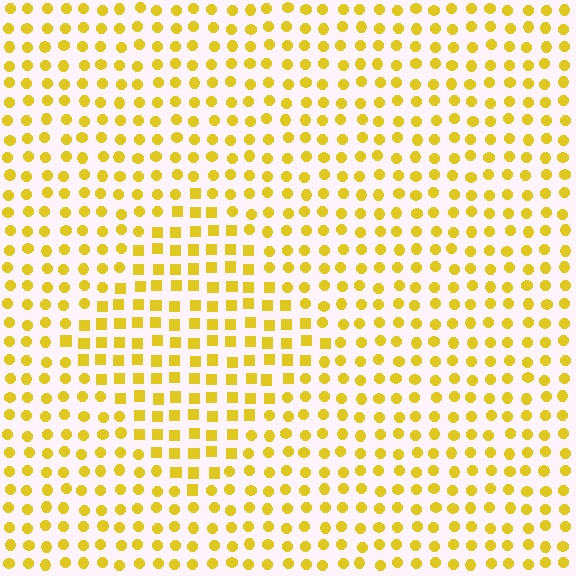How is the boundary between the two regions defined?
The boundary is defined by a change in element shape: squares inside vs. circles outside. All elements share the same color and spacing.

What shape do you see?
I see a diamond.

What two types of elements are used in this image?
The image uses squares inside the diamond region and circles outside it.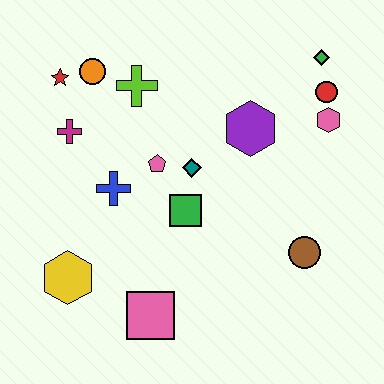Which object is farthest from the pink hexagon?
The yellow hexagon is farthest from the pink hexagon.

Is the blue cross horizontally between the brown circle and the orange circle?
Yes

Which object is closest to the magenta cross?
The red star is closest to the magenta cross.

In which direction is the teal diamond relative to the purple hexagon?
The teal diamond is to the left of the purple hexagon.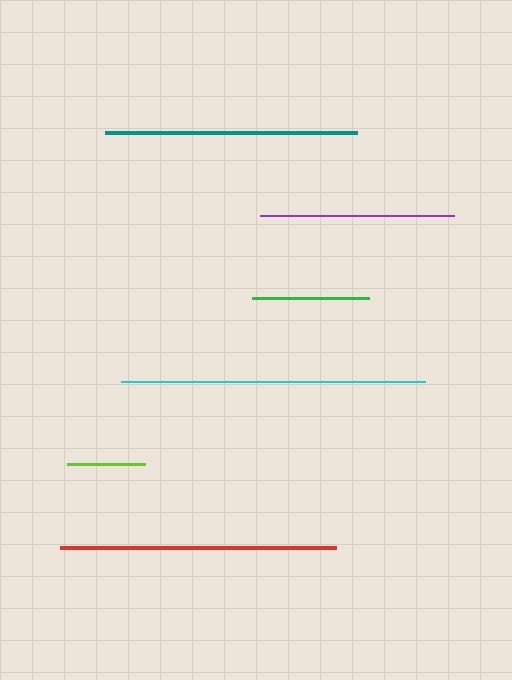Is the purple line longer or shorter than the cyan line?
The cyan line is longer than the purple line.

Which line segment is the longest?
The cyan line is the longest at approximately 303 pixels.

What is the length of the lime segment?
The lime segment is approximately 79 pixels long.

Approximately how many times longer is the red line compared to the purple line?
The red line is approximately 1.4 times the length of the purple line.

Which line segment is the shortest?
The lime line is the shortest at approximately 79 pixels.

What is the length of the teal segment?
The teal segment is approximately 252 pixels long.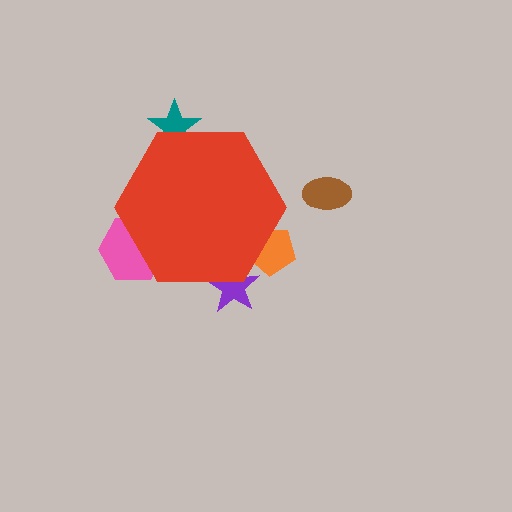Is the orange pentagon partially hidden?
Yes, the orange pentagon is partially hidden behind the red hexagon.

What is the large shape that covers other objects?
A red hexagon.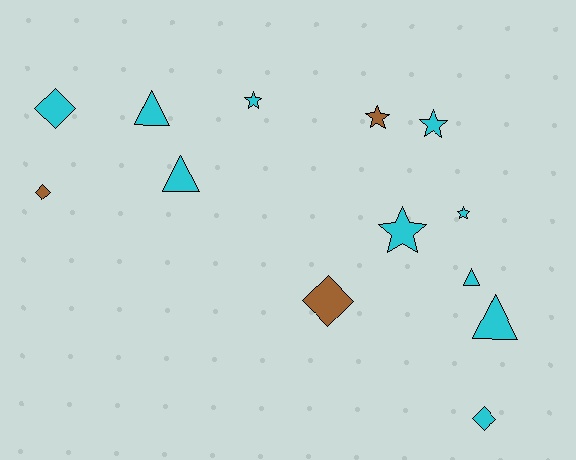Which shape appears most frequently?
Star, with 5 objects.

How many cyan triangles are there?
There are 4 cyan triangles.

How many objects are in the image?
There are 13 objects.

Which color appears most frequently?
Cyan, with 10 objects.